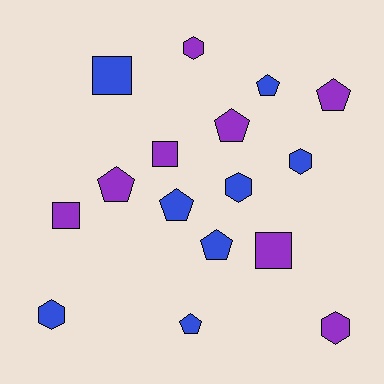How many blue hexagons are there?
There are 3 blue hexagons.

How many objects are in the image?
There are 16 objects.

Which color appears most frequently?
Purple, with 8 objects.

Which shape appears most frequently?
Pentagon, with 7 objects.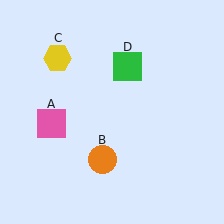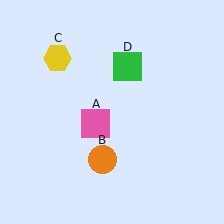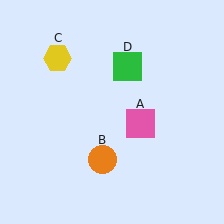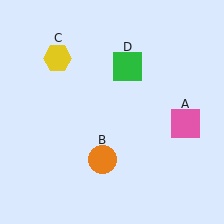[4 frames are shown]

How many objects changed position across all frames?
1 object changed position: pink square (object A).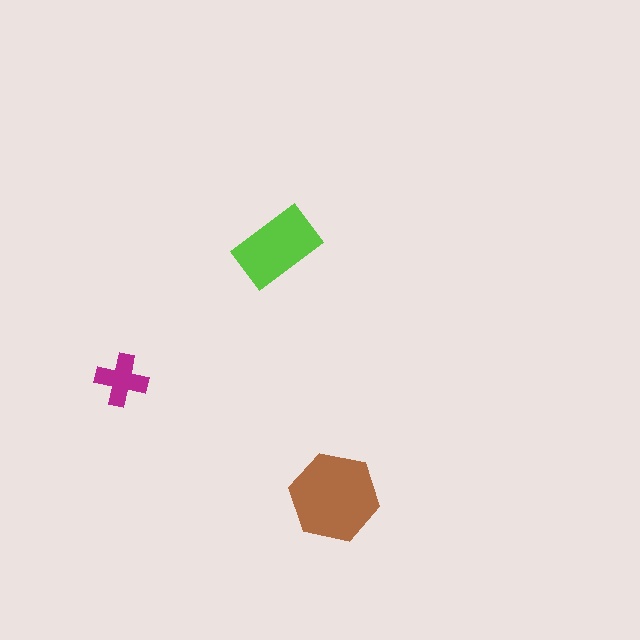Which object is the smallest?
The magenta cross.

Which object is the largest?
The brown hexagon.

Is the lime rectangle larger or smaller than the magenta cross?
Larger.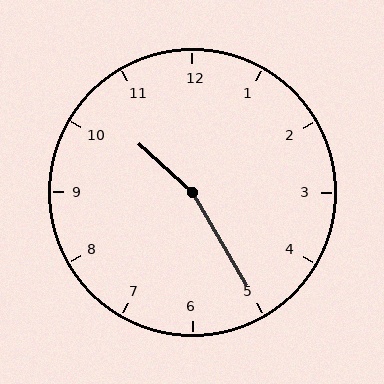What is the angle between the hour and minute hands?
Approximately 162 degrees.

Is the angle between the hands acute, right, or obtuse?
It is obtuse.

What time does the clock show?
10:25.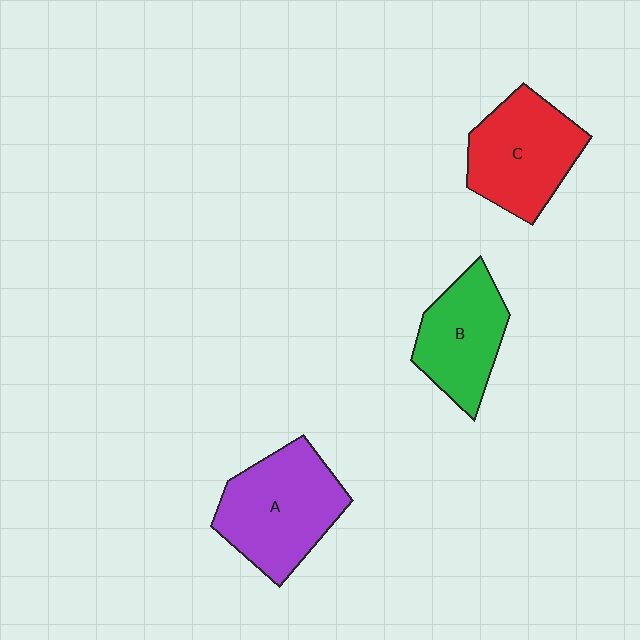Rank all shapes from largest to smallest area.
From largest to smallest: A (purple), C (red), B (green).